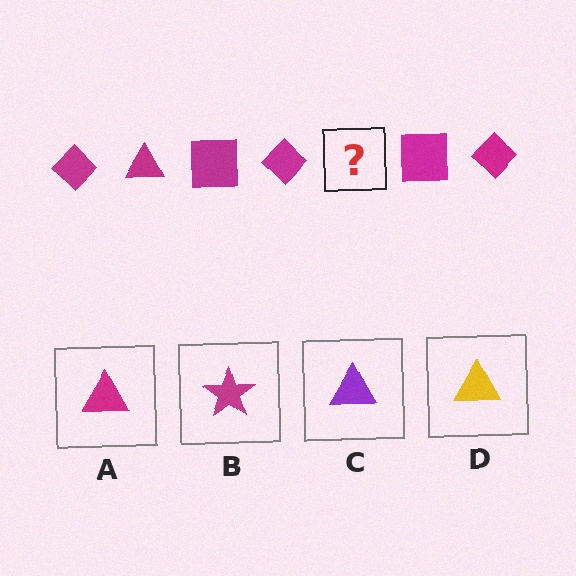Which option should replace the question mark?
Option A.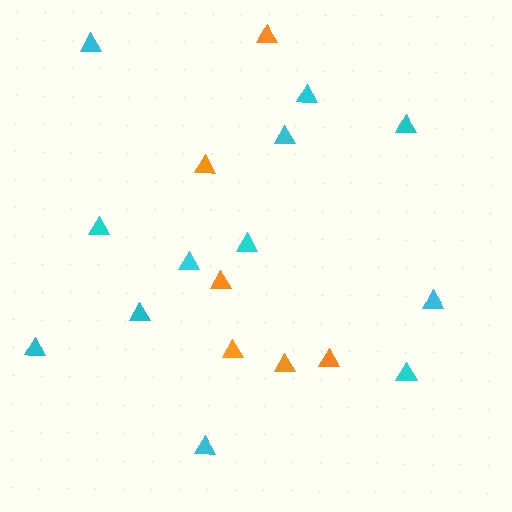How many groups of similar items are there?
There are 2 groups: one group of cyan triangles (12) and one group of orange triangles (6).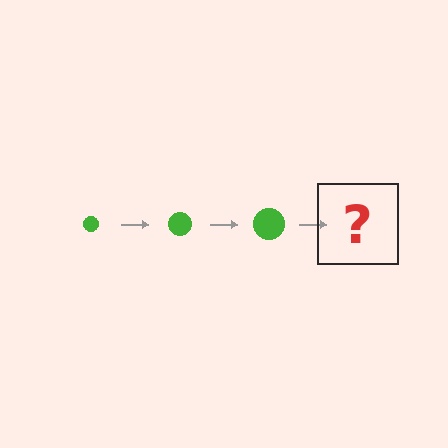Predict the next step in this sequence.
The next step is a green circle, larger than the previous one.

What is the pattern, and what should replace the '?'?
The pattern is that the circle gets progressively larger each step. The '?' should be a green circle, larger than the previous one.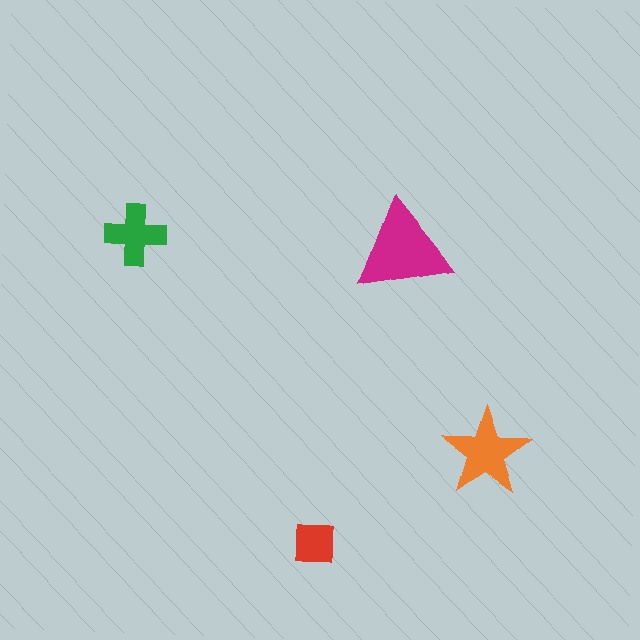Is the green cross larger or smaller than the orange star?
Smaller.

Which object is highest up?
The green cross is topmost.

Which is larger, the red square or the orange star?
The orange star.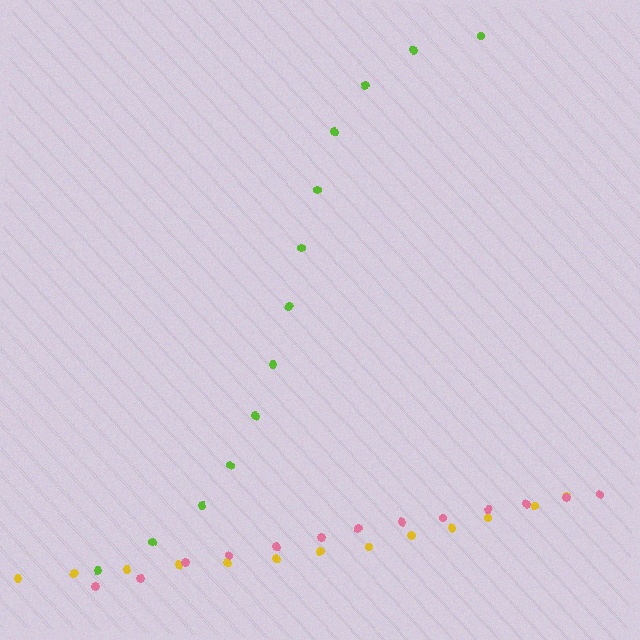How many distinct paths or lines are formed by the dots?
There are 3 distinct paths.